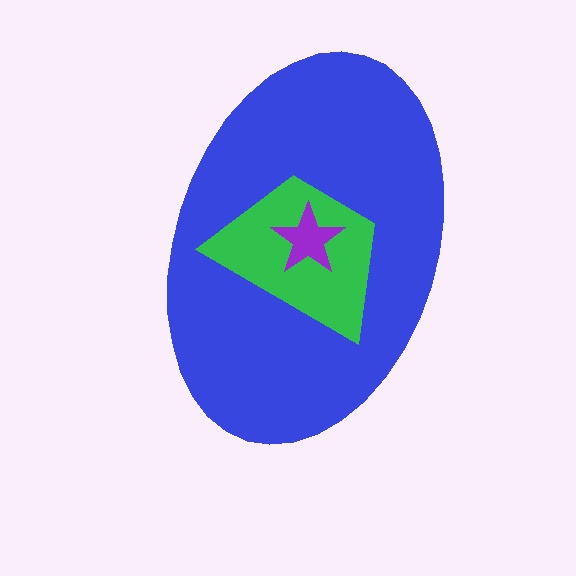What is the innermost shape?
The purple star.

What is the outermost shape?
The blue ellipse.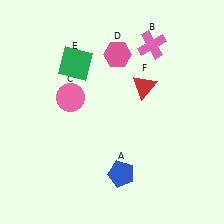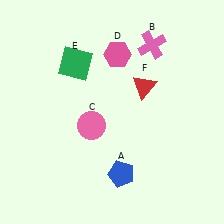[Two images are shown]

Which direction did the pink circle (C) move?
The pink circle (C) moved down.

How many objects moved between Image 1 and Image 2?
1 object moved between the two images.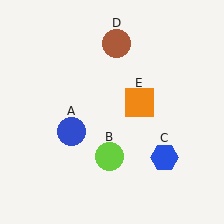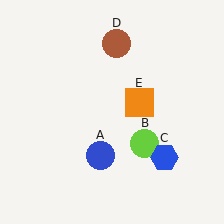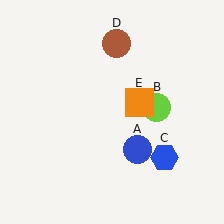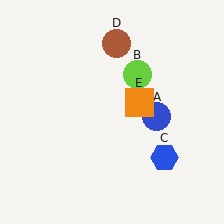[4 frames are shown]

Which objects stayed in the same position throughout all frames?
Blue hexagon (object C) and brown circle (object D) and orange square (object E) remained stationary.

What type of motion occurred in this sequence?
The blue circle (object A), lime circle (object B) rotated counterclockwise around the center of the scene.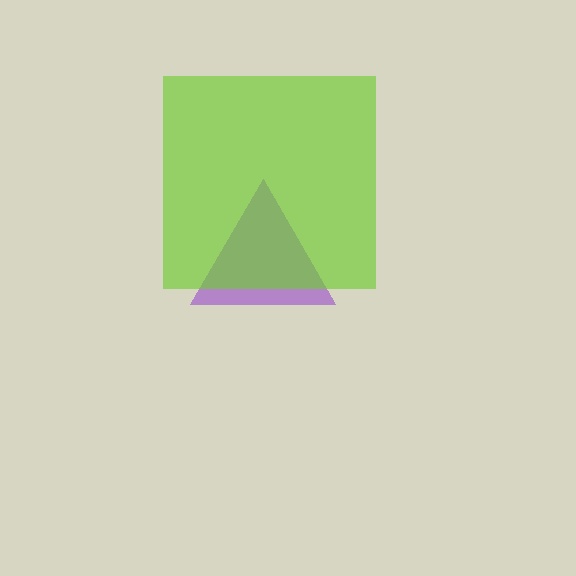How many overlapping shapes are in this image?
There are 2 overlapping shapes in the image.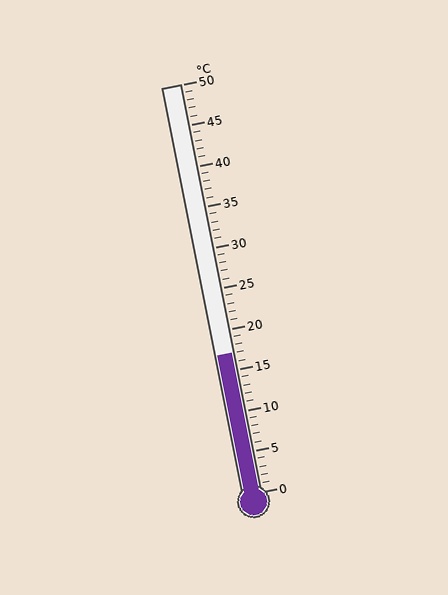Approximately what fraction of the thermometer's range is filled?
The thermometer is filled to approximately 35% of its range.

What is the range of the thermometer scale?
The thermometer scale ranges from 0°C to 50°C.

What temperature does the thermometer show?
The thermometer shows approximately 17°C.